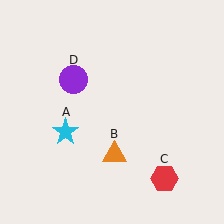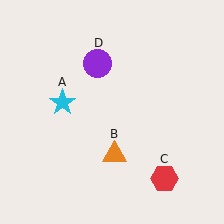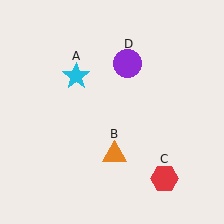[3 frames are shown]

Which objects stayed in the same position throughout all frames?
Orange triangle (object B) and red hexagon (object C) remained stationary.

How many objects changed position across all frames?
2 objects changed position: cyan star (object A), purple circle (object D).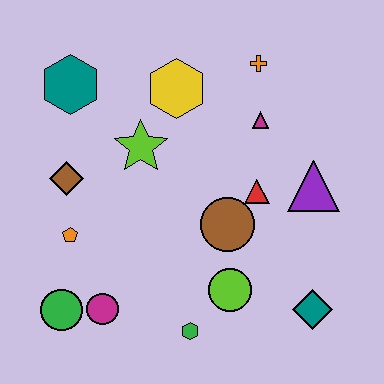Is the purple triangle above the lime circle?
Yes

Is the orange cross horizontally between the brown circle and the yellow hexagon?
No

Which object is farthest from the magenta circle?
The orange cross is farthest from the magenta circle.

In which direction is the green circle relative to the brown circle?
The green circle is to the left of the brown circle.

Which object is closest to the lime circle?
The green hexagon is closest to the lime circle.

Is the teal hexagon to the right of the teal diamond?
No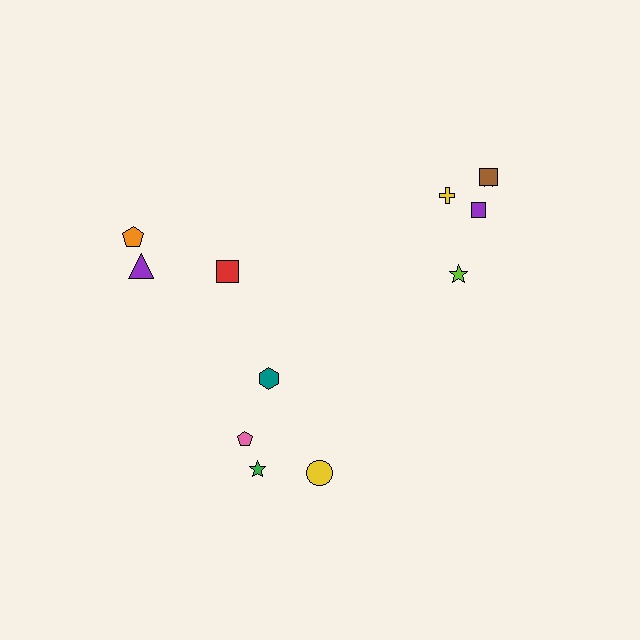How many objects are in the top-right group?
There are 5 objects.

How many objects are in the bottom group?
There are 4 objects.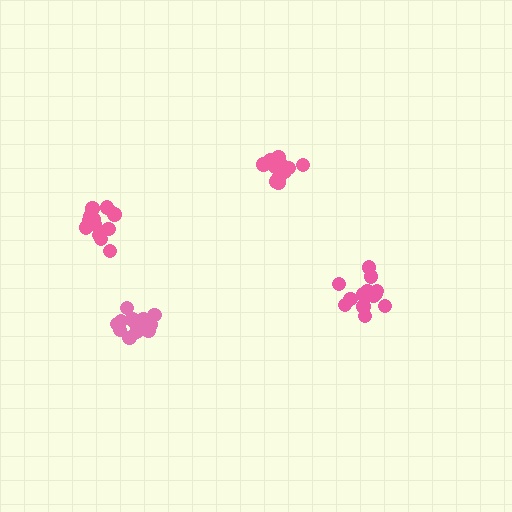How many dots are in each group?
Group 1: 13 dots, Group 2: 12 dots, Group 3: 16 dots, Group 4: 13 dots (54 total).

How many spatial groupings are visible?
There are 4 spatial groupings.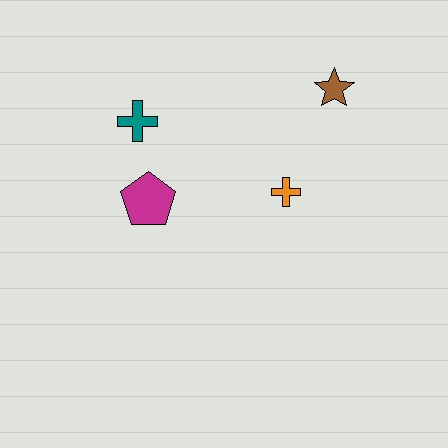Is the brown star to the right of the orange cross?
Yes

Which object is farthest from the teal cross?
The brown star is farthest from the teal cross.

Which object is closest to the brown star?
The orange cross is closest to the brown star.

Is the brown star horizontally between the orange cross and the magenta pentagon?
No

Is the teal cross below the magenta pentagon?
No